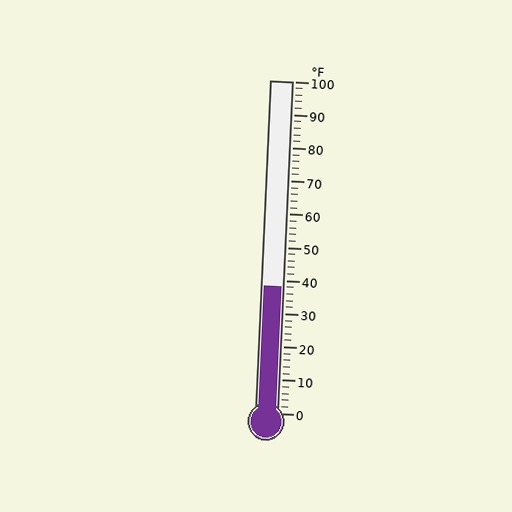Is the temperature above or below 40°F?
The temperature is below 40°F.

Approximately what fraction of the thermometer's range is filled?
The thermometer is filled to approximately 40% of its range.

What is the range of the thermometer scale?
The thermometer scale ranges from 0°F to 100°F.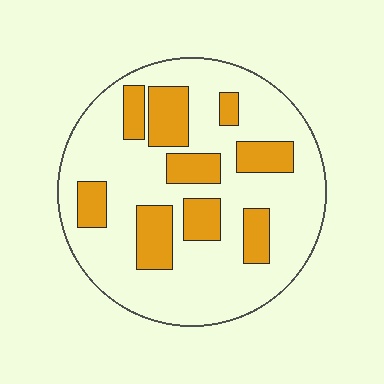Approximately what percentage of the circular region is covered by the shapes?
Approximately 25%.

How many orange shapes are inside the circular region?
9.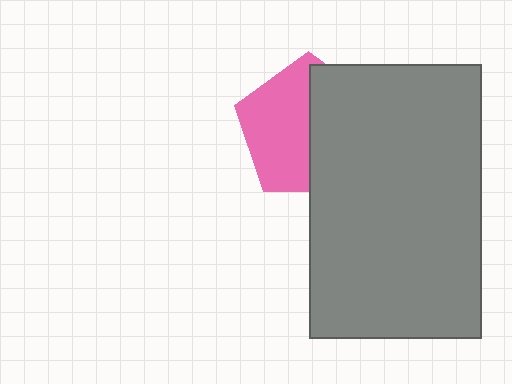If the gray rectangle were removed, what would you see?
You would see the complete pink pentagon.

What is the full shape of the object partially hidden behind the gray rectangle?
The partially hidden object is a pink pentagon.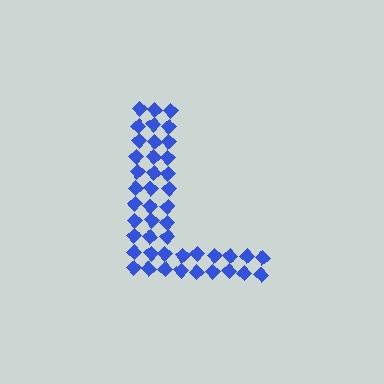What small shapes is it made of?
It is made of small diamonds.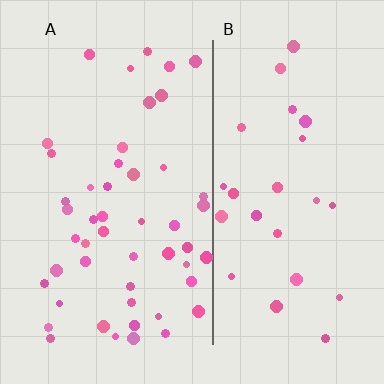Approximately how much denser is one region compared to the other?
Approximately 1.9× — region A over region B.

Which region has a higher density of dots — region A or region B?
A (the left).